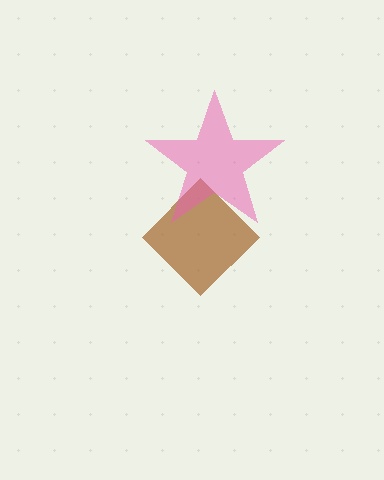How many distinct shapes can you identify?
There are 2 distinct shapes: a brown diamond, a pink star.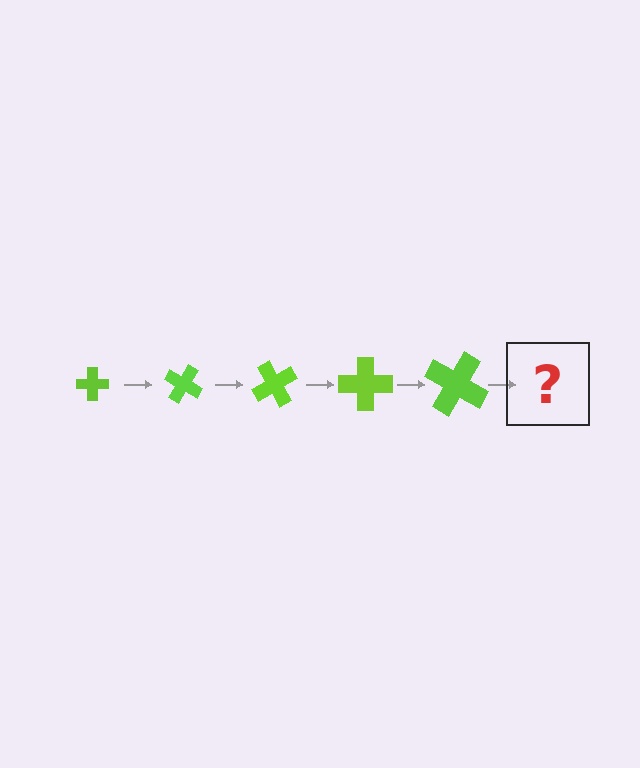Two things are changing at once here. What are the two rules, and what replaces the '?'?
The two rules are that the cross grows larger each step and it rotates 30 degrees each step. The '?' should be a cross, larger than the previous one and rotated 150 degrees from the start.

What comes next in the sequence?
The next element should be a cross, larger than the previous one and rotated 150 degrees from the start.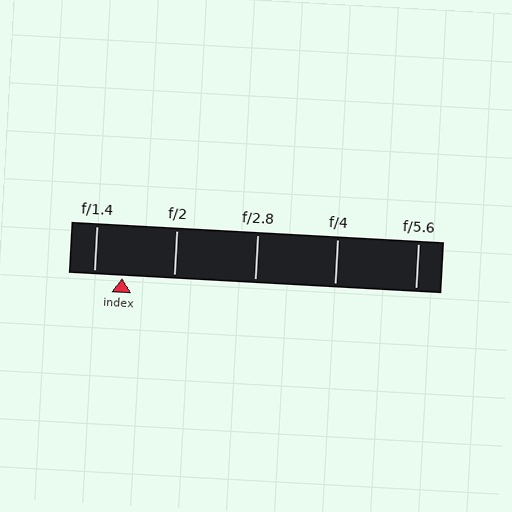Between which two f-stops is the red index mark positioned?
The index mark is between f/1.4 and f/2.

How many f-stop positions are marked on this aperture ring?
There are 5 f-stop positions marked.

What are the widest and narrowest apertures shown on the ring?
The widest aperture shown is f/1.4 and the narrowest is f/5.6.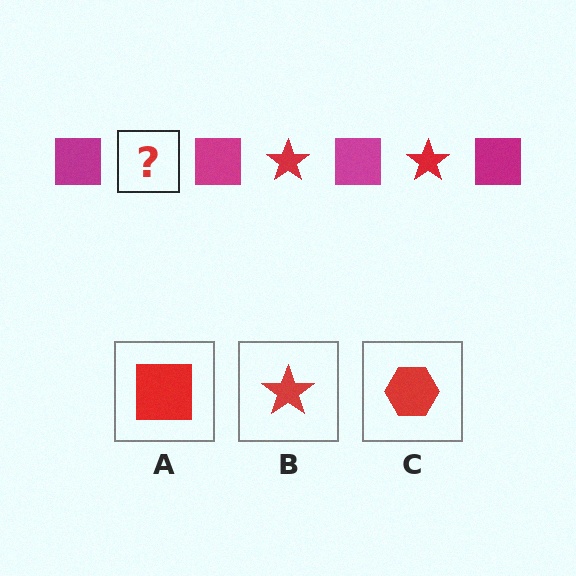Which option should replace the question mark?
Option B.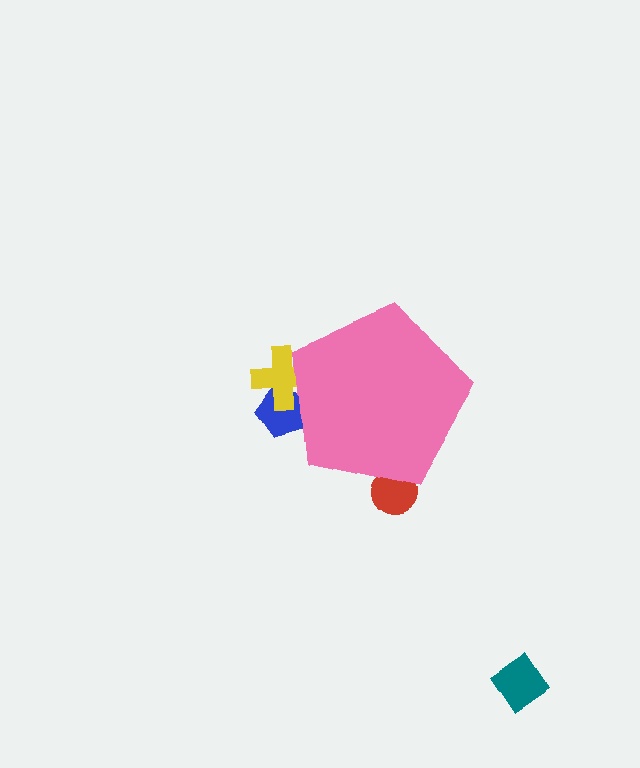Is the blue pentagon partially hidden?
Yes, the blue pentagon is partially hidden behind the pink pentagon.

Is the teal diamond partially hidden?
No, the teal diamond is fully visible.